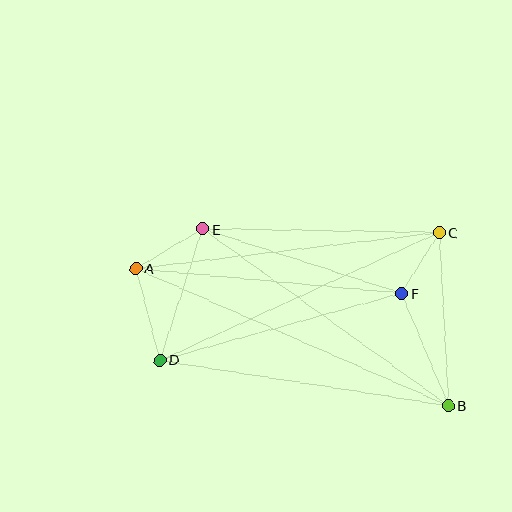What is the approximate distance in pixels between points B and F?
The distance between B and F is approximately 122 pixels.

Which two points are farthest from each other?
Points A and B are farthest from each other.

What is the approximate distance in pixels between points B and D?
The distance between B and D is approximately 292 pixels.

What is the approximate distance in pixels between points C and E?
The distance between C and E is approximately 236 pixels.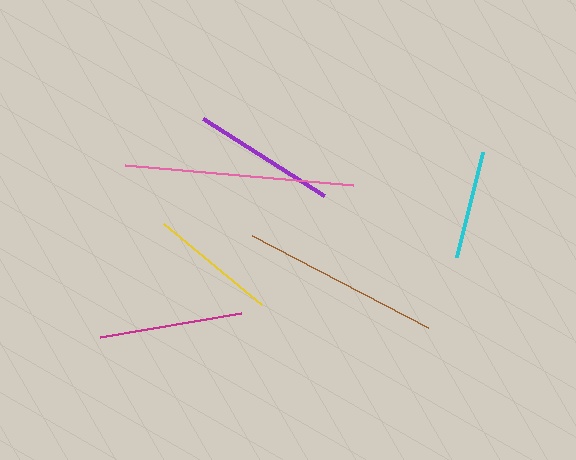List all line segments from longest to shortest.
From longest to shortest: pink, brown, magenta, purple, yellow, cyan.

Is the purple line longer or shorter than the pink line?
The pink line is longer than the purple line.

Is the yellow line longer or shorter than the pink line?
The pink line is longer than the yellow line.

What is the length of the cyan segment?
The cyan segment is approximately 108 pixels long.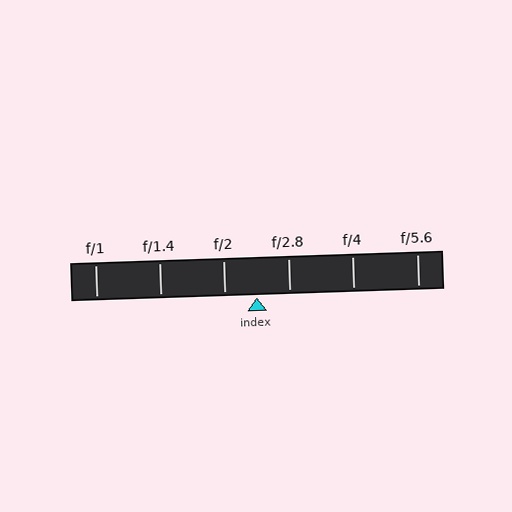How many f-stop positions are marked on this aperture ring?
There are 6 f-stop positions marked.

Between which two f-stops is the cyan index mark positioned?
The index mark is between f/2 and f/2.8.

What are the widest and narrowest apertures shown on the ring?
The widest aperture shown is f/1 and the narrowest is f/5.6.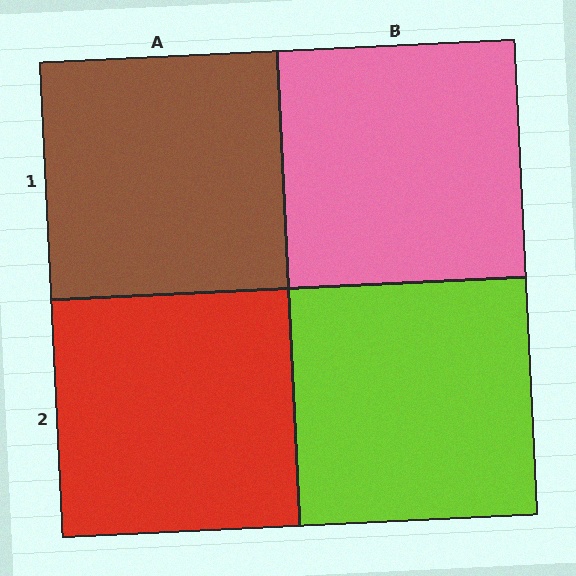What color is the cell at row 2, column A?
Red.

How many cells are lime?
1 cell is lime.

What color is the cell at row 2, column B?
Lime.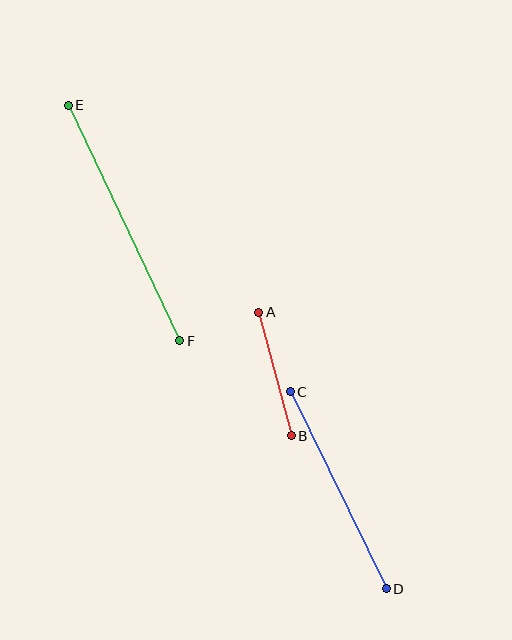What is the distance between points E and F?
The distance is approximately 261 pixels.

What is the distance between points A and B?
The distance is approximately 127 pixels.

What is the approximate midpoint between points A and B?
The midpoint is at approximately (275, 374) pixels.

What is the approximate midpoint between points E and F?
The midpoint is at approximately (124, 223) pixels.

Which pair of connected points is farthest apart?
Points E and F are farthest apart.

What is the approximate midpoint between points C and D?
The midpoint is at approximately (338, 490) pixels.